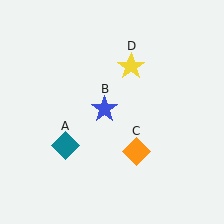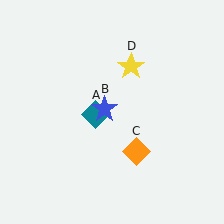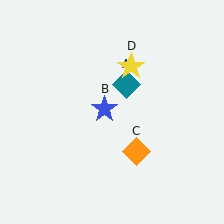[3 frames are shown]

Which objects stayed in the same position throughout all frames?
Blue star (object B) and orange diamond (object C) and yellow star (object D) remained stationary.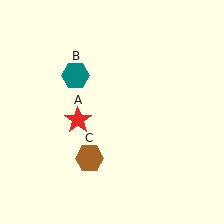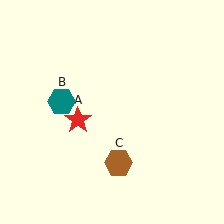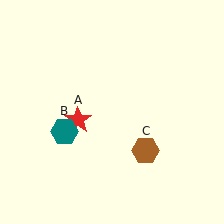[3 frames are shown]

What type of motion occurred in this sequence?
The teal hexagon (object B), brown hexagon (object C) rotated counterclockwise around the center of the scene.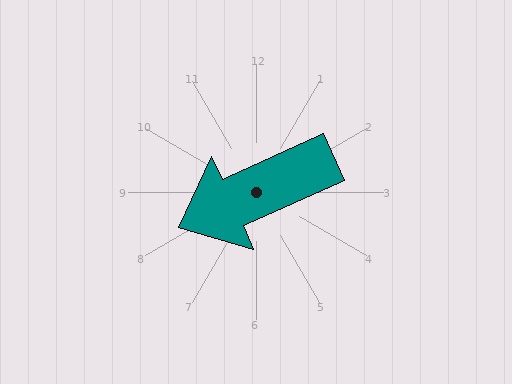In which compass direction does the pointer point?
Southwest.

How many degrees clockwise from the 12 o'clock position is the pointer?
Approximately 246 degrees.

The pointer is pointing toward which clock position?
Roughly 8 o'clock.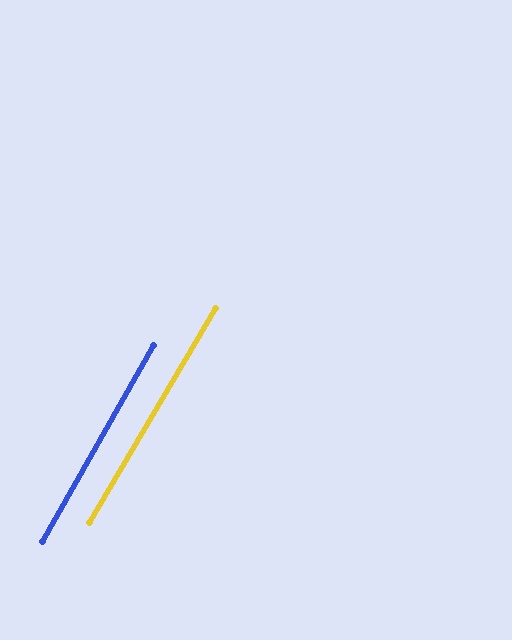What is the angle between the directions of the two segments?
Approximately 1 degree.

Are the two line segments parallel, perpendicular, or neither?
Parallel — their directions differ by only 1.0°.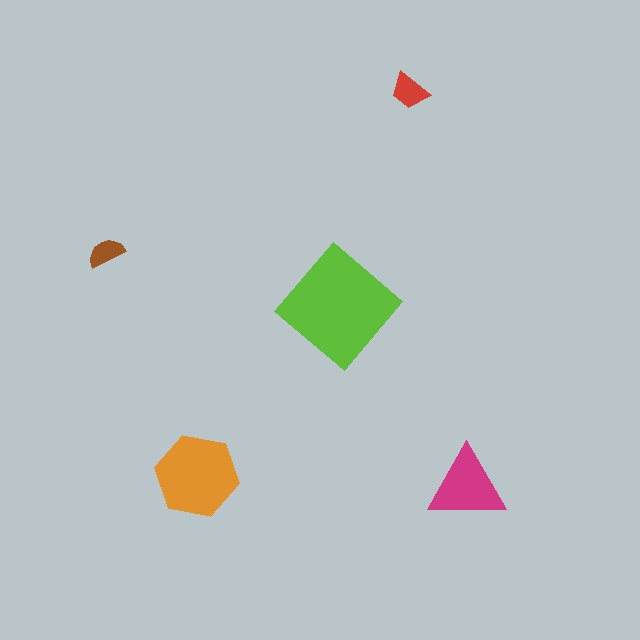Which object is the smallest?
The brown semicircle.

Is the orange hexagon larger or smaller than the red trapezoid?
Larger.